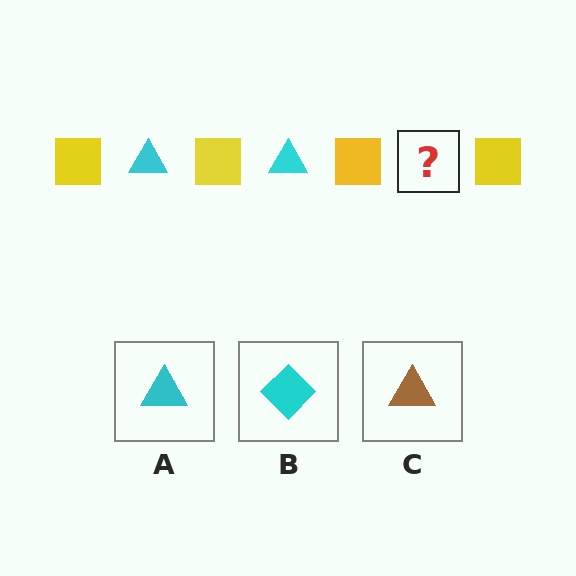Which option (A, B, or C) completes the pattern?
A.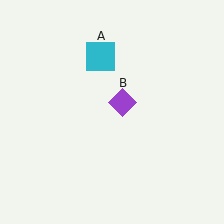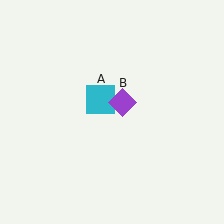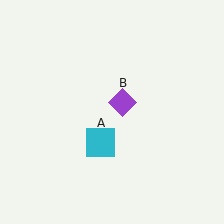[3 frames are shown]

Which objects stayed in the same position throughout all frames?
Purple diamond (object B) remained stationary.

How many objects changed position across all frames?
1 object changed position: cyan square (object A).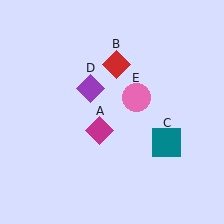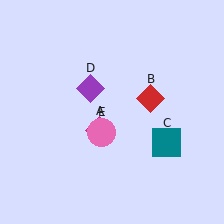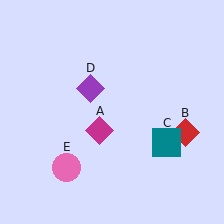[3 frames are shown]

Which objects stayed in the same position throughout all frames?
Magenta diamond (object A) and teal square (object C) and purple diamond (object D) remained stationary.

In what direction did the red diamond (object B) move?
The red diamond (object B) moved down and to the right.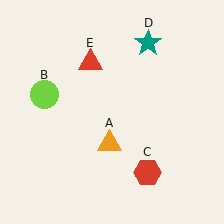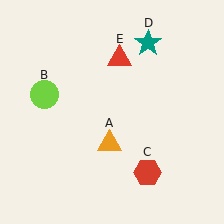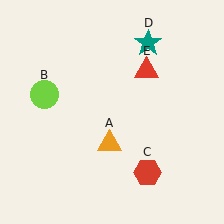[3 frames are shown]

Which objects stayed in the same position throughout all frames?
Orange triangle (object A) and lime circle (object B) and red hexagon (object C) and teal star (object D) remained stationary.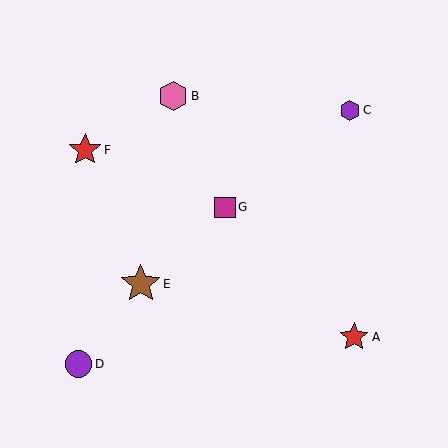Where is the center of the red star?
The center of the red star is at (354, 337).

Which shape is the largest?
The brown star (labeled E) is the largest.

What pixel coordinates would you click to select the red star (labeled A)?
Click at (354, 337) to select the red star A.